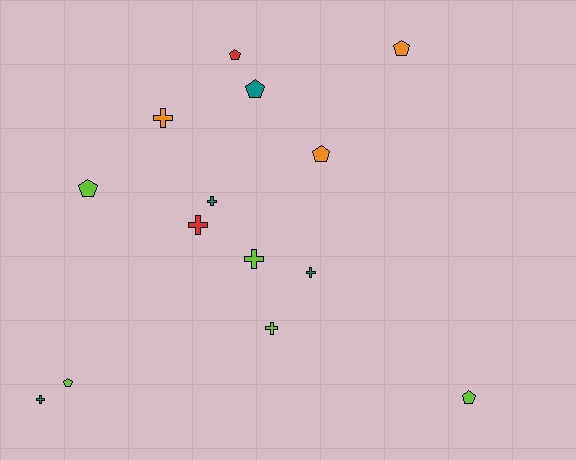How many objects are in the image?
There are 14 objects.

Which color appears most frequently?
Lime, with 5 objects.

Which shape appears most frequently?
Cross, with 7 objects.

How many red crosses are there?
There is 1 red cross.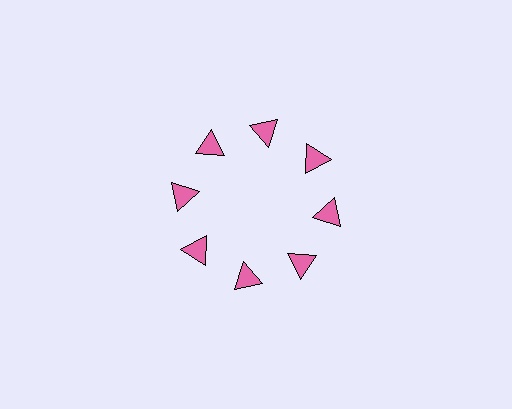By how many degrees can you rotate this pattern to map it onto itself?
The pattern maps onto itself every 45 degrees of rotation.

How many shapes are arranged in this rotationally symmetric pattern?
There are 8 shapes, arranged in 8 groups of 1.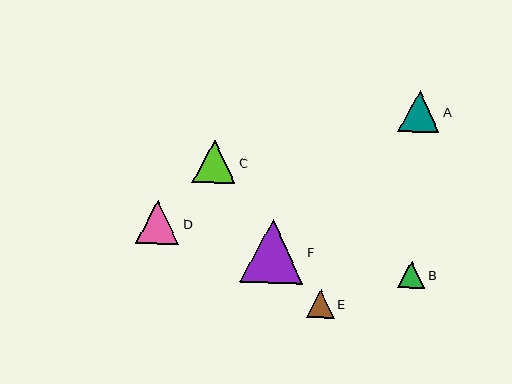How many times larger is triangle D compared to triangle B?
Triangle D is approximately 1.6 times the size of triangle B.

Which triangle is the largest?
Triangle F is the largest with a size of approximately 64 pixels.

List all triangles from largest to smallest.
From largest to smallest: F, C, D, A, E, B.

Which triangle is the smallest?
Triangle B is the smallest with a size of approximately 27 pixels.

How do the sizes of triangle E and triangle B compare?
Triangle E and triangle B are approximately the same size.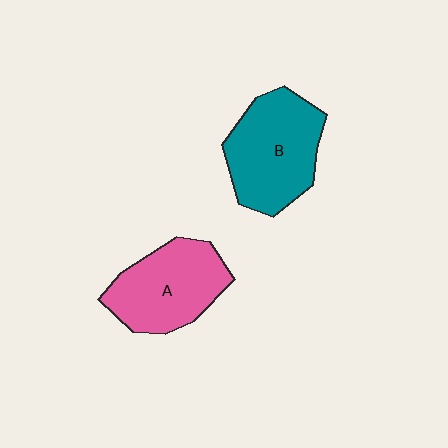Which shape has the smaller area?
Shape A (pink).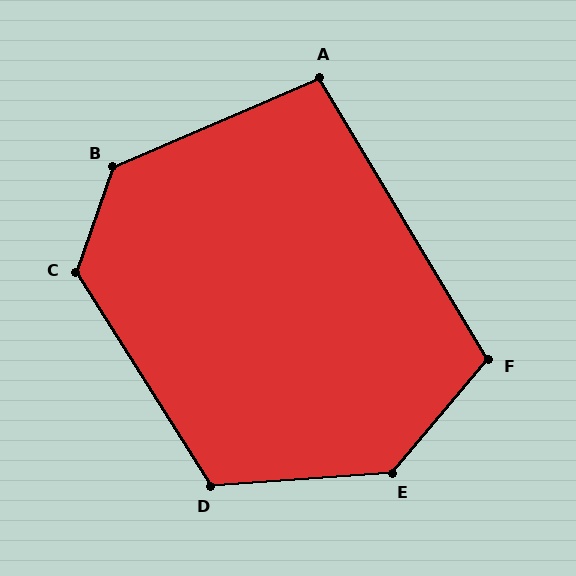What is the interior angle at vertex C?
Approximately 128 degrees (obtuse).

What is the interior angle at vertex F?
Approximately 109 degrees (obtuse).